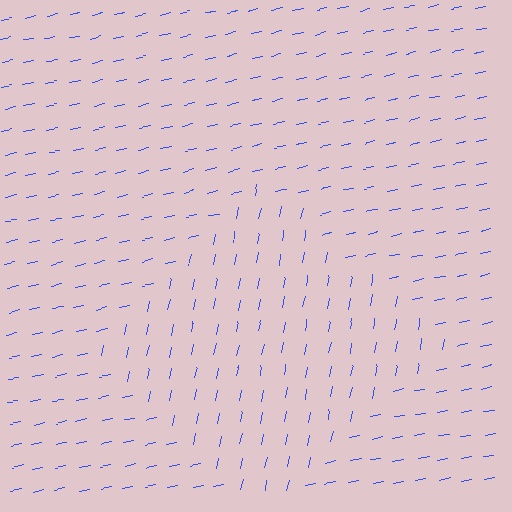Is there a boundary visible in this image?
Yes, there is a texture boundary formed by a change in line orientation.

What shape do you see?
I see a diamond.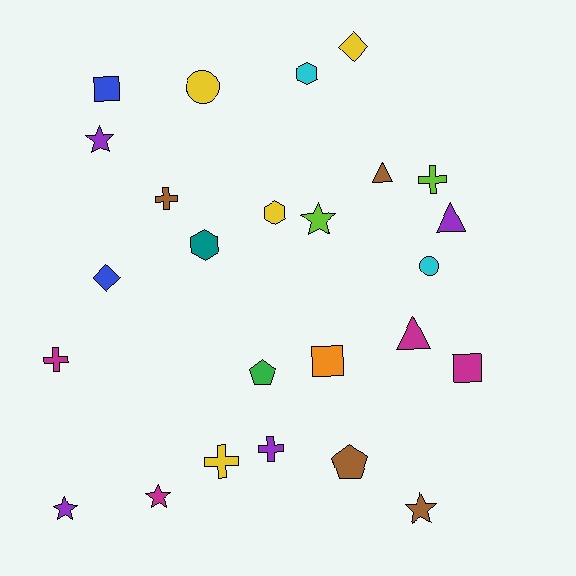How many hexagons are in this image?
There are 3 hexagons.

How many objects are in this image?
There are 25 objects.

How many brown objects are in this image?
There are 4 brown objects.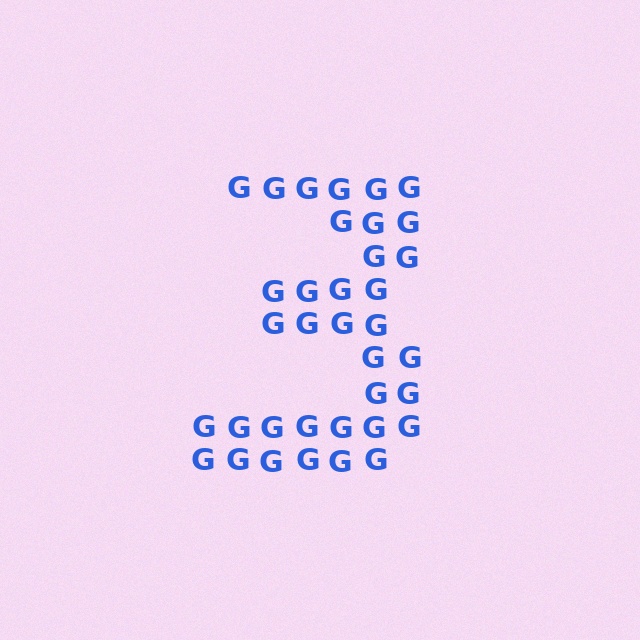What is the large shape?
The large shape is the digit 3.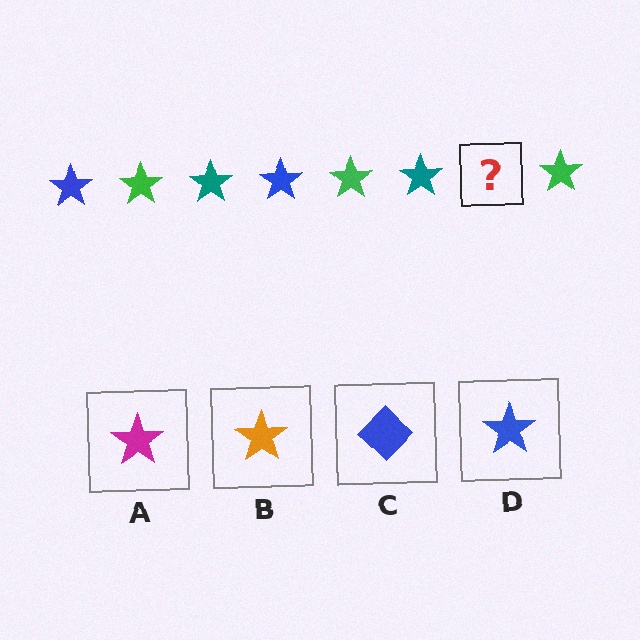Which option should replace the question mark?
Option D.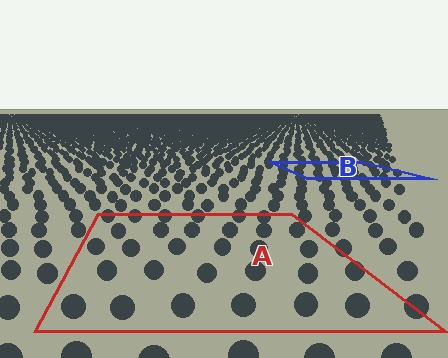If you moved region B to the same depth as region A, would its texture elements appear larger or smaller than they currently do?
They would appear larger. At a closer depth, the same texture elements are projected at a bigger on-screen size.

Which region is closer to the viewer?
Region A is closer. The texture elements there are larger and more spread out.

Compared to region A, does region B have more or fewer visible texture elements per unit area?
Region B has more texture elements per unit area — they are packed more densely because it is farther away.